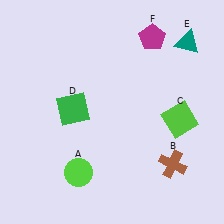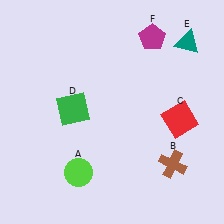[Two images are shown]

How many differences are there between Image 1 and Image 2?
There is 1 difference between the two images.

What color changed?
The square (C) changed from lime in Image 1 to red in Image 2.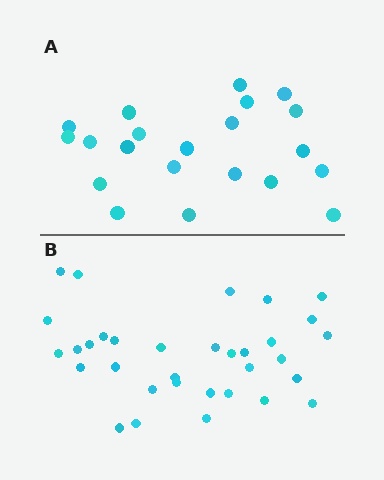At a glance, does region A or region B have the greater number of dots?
Region B (the bottom region) has more dots.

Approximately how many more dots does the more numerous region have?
Region B has roughly 12 or so more dots than region A.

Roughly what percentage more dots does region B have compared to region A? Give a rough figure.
About 55% more.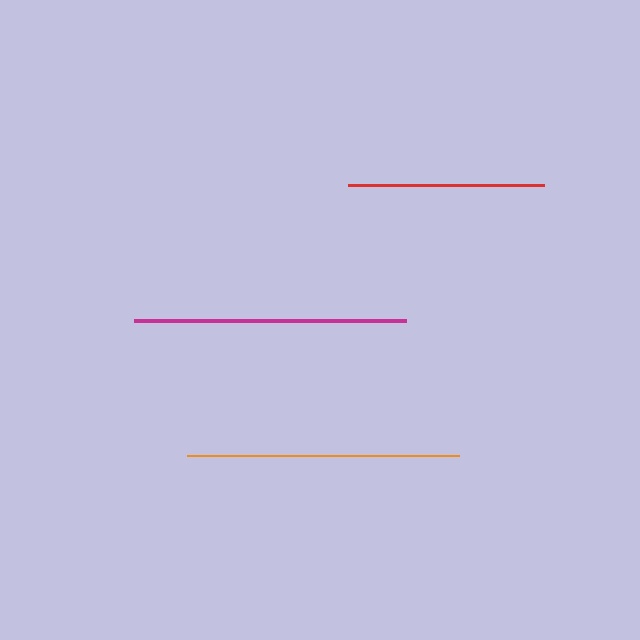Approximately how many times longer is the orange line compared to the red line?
The orange line is approximately 1.4 times the length of the red line.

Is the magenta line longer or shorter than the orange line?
The magenta line is longer than the orange line.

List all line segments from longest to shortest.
From longest to shortest: magenta, orange, red.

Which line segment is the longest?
The magenta line is the longest at approximately 272 pixels.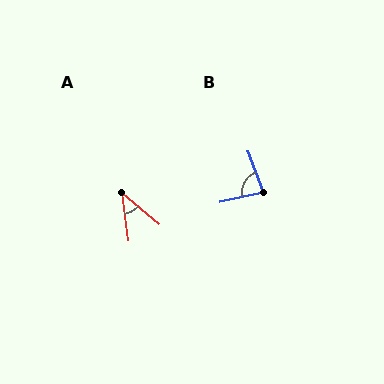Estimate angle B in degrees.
Approximately 81 degrees.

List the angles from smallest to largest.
A (42°), B (81°).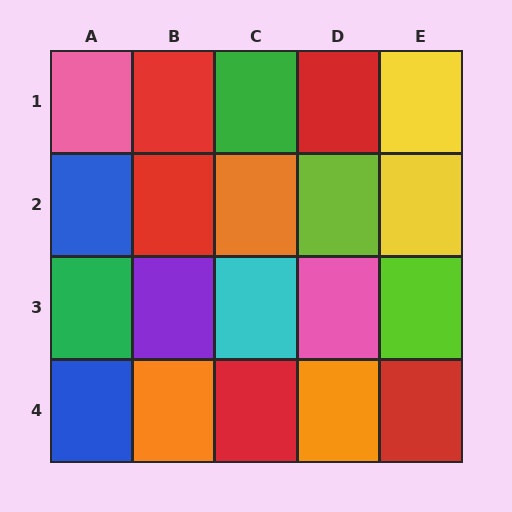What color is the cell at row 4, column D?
Orange.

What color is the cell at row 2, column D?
Lime.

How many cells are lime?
2 cells are lime.